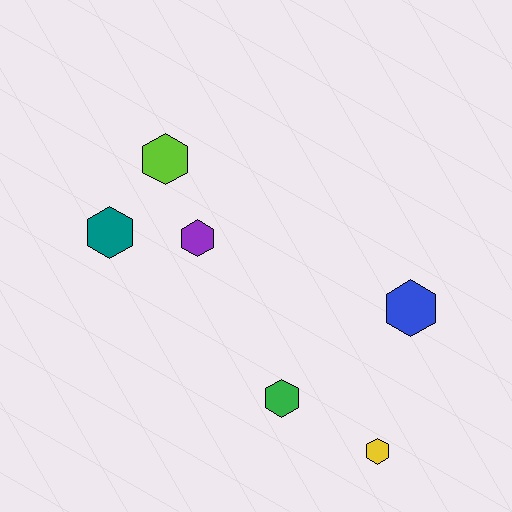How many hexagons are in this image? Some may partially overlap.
There are 6 hexagons.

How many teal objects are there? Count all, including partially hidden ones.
There is 1 teal object.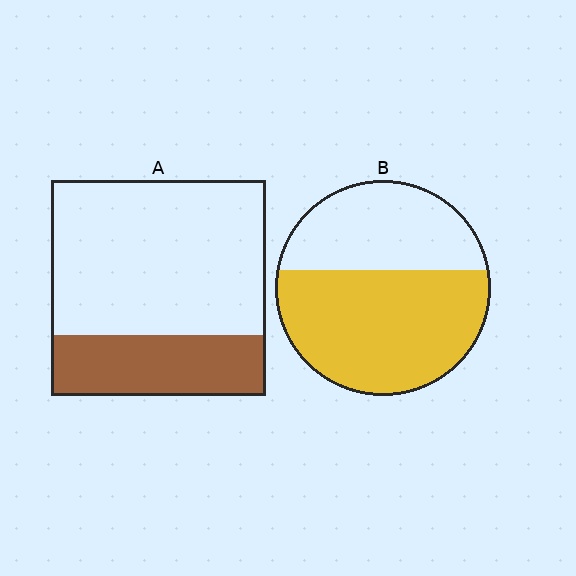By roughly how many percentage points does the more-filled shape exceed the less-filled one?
By roughly 30 percentage points (B over A).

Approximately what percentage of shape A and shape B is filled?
A is approximately 30% and B is approximately 60%.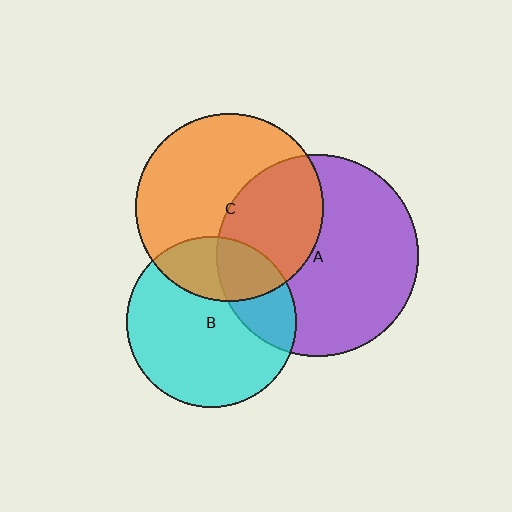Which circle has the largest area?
Circle A (purple).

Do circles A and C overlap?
Yes.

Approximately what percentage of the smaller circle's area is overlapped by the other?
Approximately 40%.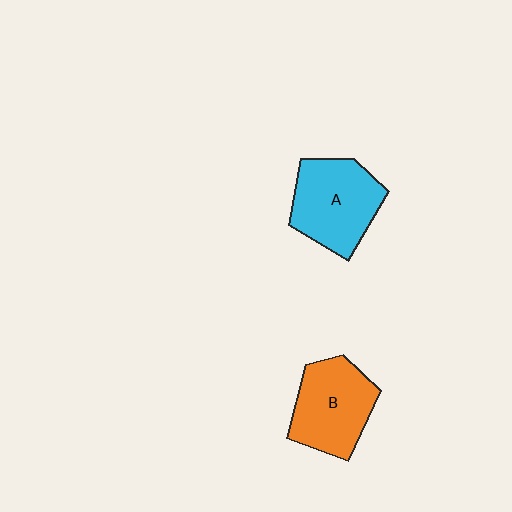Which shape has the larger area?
Shape A (cyan).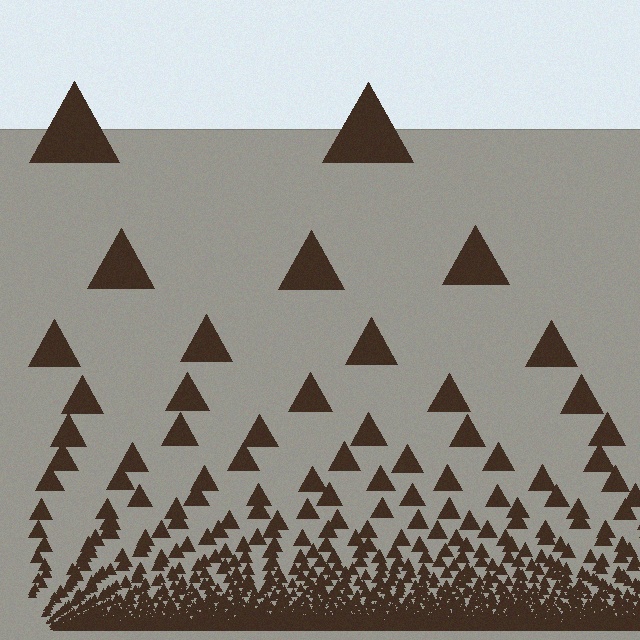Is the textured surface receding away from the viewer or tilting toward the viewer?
The surface appears to tilt toward the viewer. Texture elements get larger and sparser toward the top.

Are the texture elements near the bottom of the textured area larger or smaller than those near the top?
Smaller. The gradient is inverted — elements near the bottom are smaller and denser.